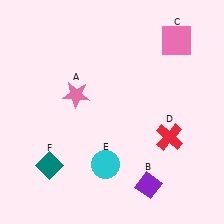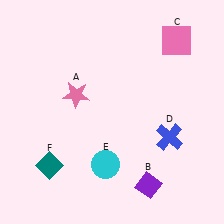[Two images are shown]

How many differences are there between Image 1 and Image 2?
There is 1 difference between the two images.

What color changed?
The cross (D) changed from red in Image 1 to blue in Image 2.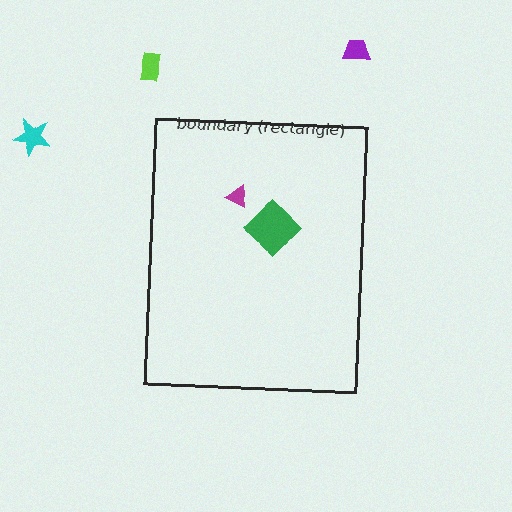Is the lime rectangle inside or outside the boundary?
Outside.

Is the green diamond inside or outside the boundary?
Inside.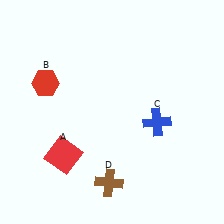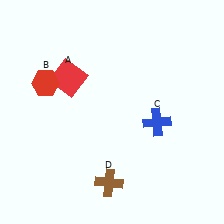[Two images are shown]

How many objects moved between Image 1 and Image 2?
1 object moved between the two images.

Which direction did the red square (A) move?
The red square (A) moved up.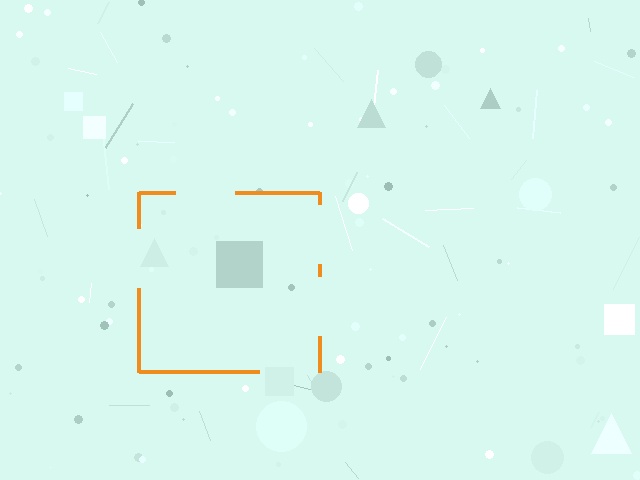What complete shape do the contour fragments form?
The contour fragments form a square.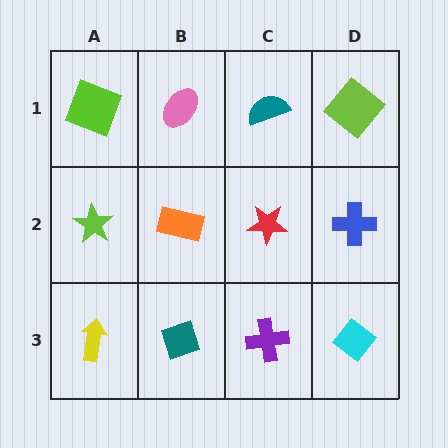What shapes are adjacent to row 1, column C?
A red star (row 2, column C), a pink ellipse (row 1, column B), a lime diamond (row 1, column D).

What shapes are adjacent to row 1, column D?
A blue cross (row 2, column D), a teal semicircle (row 1, column C).